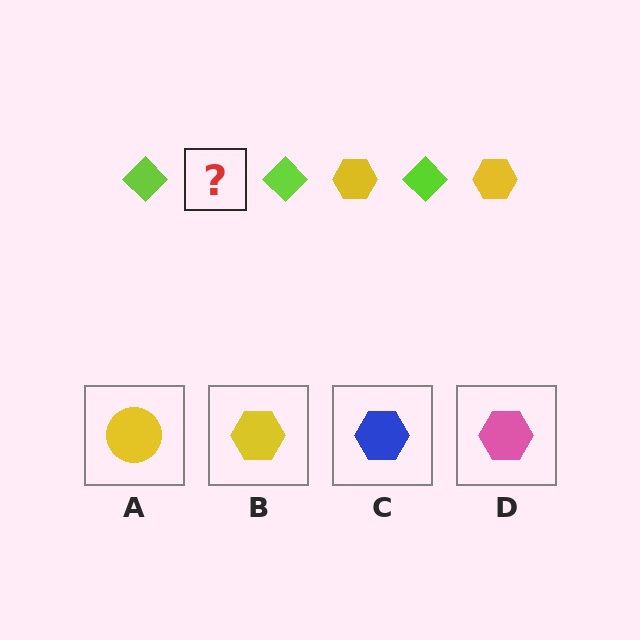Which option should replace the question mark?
Option B.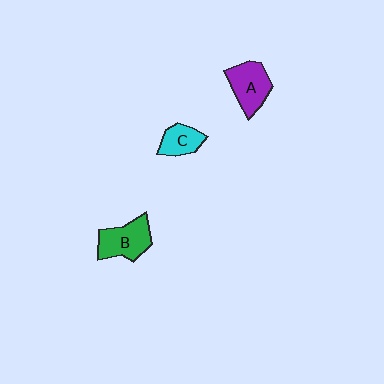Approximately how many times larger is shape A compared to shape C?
Approximately 1.5 times.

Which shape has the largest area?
Shape B (green).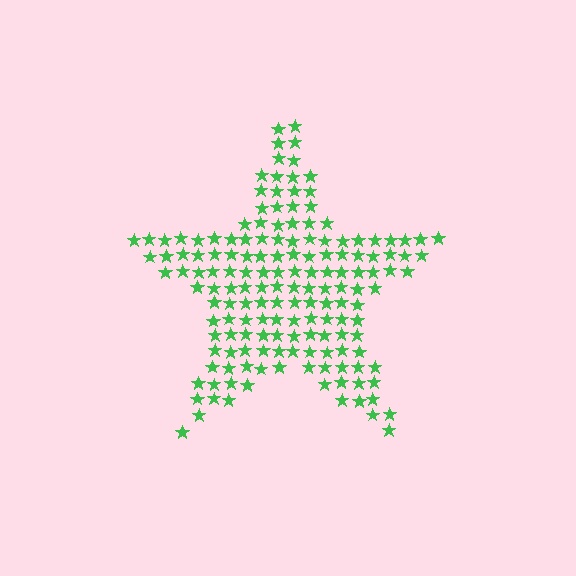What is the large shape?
The large shape is a star.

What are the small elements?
The small elements are stars.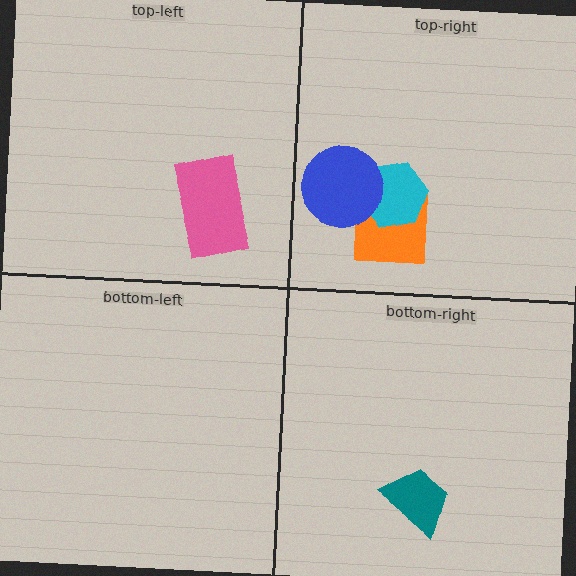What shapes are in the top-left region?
The pink rectangle.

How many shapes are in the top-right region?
3.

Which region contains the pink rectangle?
The top-left region.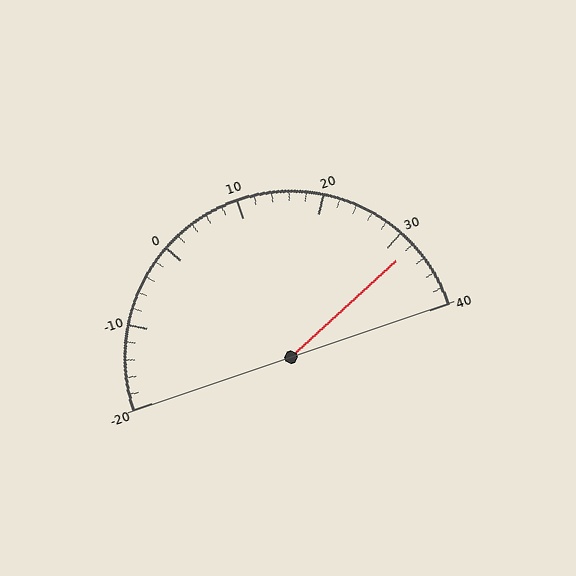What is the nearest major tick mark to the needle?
The nearest major tick mark is 30.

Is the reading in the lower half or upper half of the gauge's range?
The reading is in the upper half of the range (-20 to 40).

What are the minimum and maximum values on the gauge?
The gauge ranges from -20 to 40.